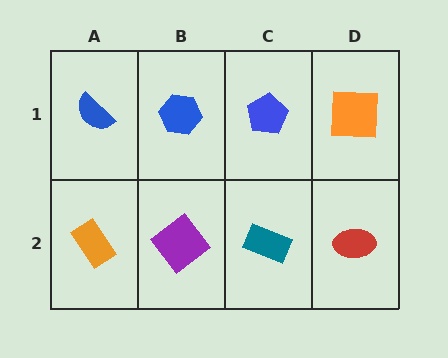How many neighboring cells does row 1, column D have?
2.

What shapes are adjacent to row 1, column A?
An orange rectangle (row 2, column A), a blue hexagon (row 1, column B).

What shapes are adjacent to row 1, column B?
A purple diamond (row 2, column B), a blue semicircle (row 1, column A), a blue pentagon (row 1, column C).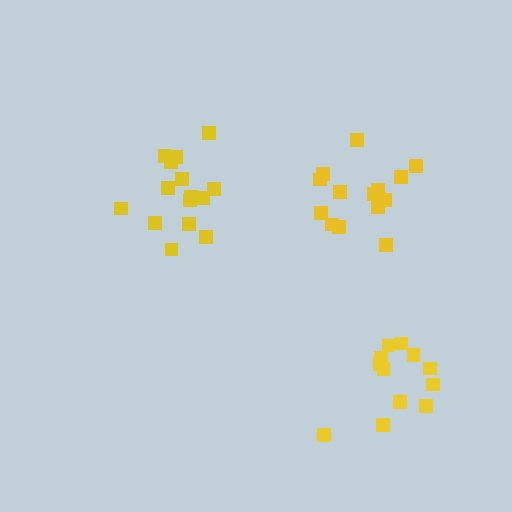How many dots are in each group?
Group 1: 14 dots, Group 2: 13 dots, Group 3: 15 dots (42 total).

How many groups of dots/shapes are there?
There are 3 groups.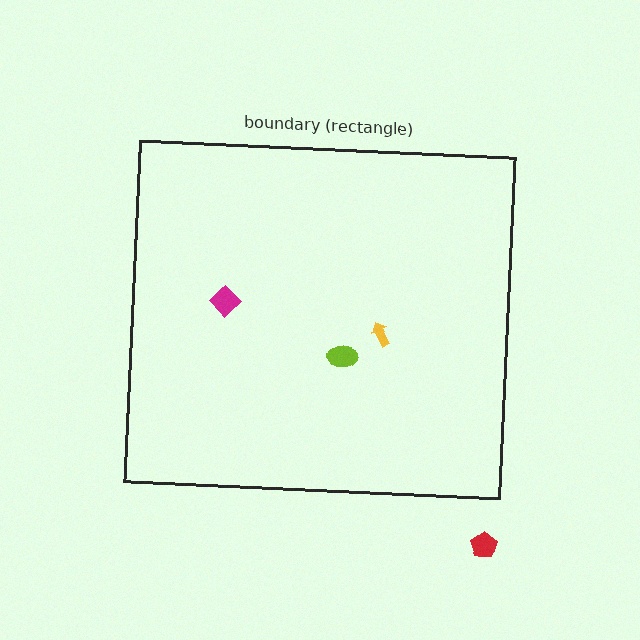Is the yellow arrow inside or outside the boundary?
Inside.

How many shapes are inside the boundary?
3 inside, 1 outside.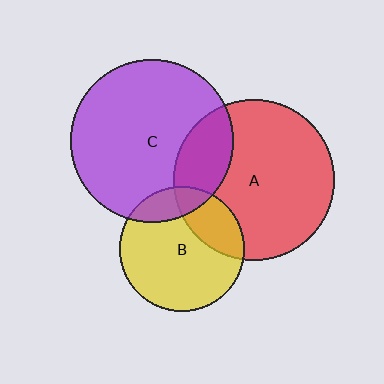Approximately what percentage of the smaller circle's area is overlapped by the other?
Approximately 20%.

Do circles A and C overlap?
Yes.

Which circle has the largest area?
Circle C (purple).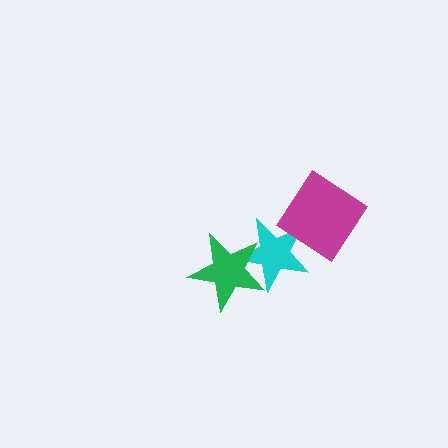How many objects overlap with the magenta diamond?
1 object overlaps with the magenta diamond.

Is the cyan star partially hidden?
Yes, it is partially covered by another shape.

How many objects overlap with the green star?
1 object overlaps with the green star.